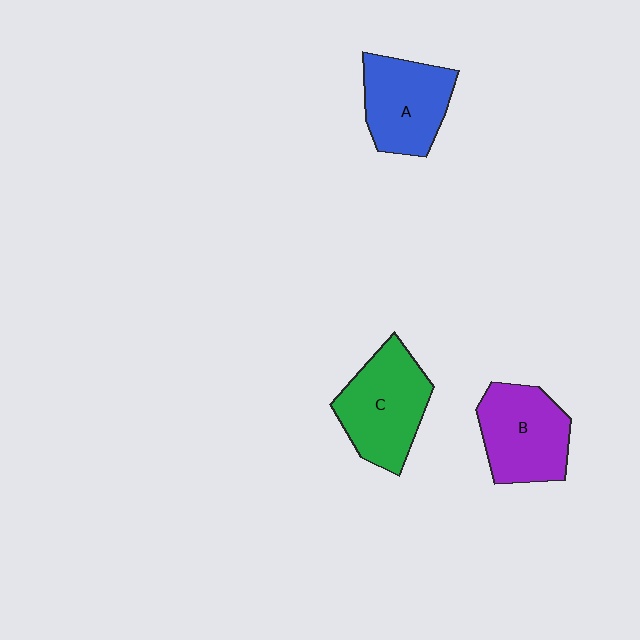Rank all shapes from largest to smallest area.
From largest to smallest: C (green), B (purple), A (blue).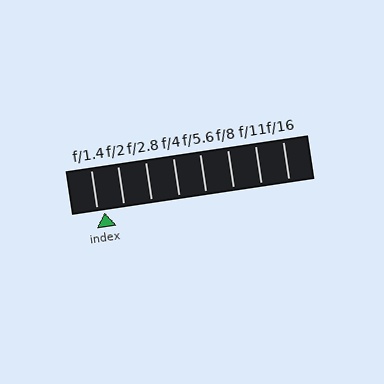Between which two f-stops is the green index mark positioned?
The index mark is between f/1.4 and f/2.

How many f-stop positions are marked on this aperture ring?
There are 8 f-stop positions marked.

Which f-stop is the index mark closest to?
The index mark is closest to f/1.4.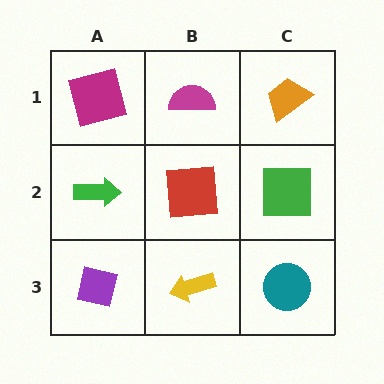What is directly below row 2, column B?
A yellow arrow.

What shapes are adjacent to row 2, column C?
An orange trapezoid (row 1, column C), a teal circle (row 3, column C), a red square (row 2, column B).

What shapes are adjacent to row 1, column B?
A red square (row 2, column B), a magenta square (row 1, column A), an orange trapezoid (row 1, column C).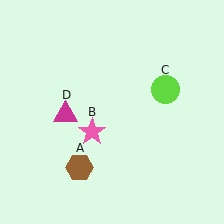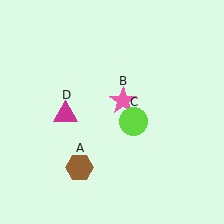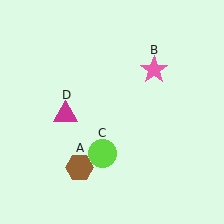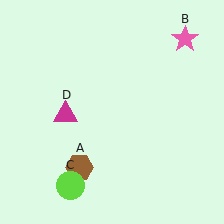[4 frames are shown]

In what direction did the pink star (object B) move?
The pink star (object B) moved up and to the right.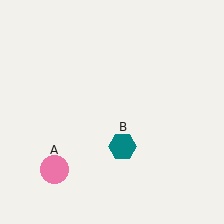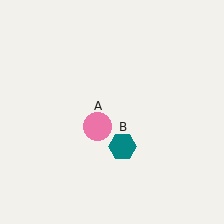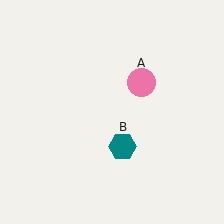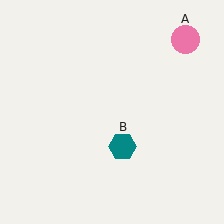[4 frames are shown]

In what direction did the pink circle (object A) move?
The pink circle (object A) moved up and to the right.